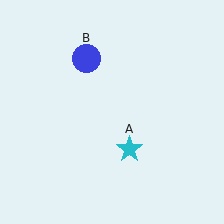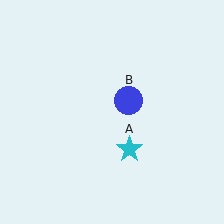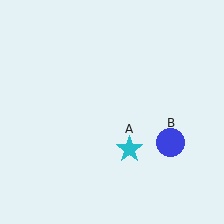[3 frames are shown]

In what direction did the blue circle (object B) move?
The blue circle (object B) moved down and to the right.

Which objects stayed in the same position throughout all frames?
Cyan star (object A) remained stationary.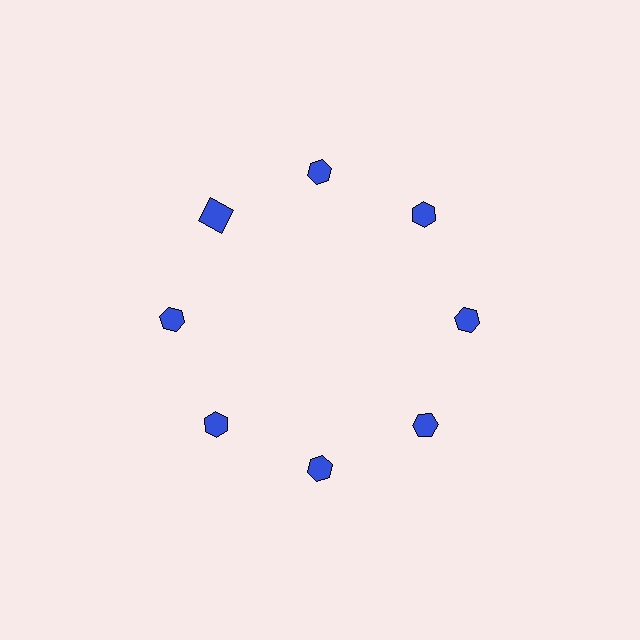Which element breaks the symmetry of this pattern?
The blue square at roughly the 10 o'clock position breaks the symmetry. All other shapes are blue hexagons.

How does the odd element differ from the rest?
It has a different shape: square instead of hexagon.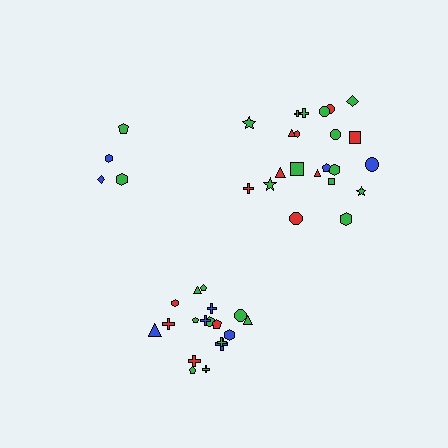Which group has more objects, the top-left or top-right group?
The top-right group.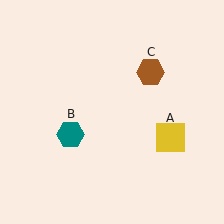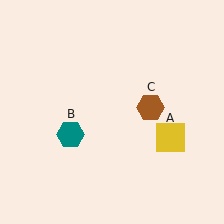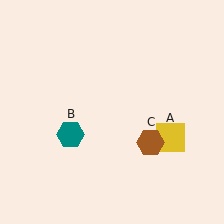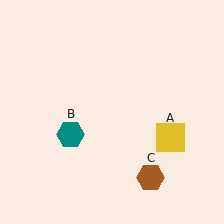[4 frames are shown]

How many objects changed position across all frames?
1 object changed position: brown hexagon (object C).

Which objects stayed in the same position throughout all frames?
Yellow square (object A) and teal hexagon (object B) remained stationary.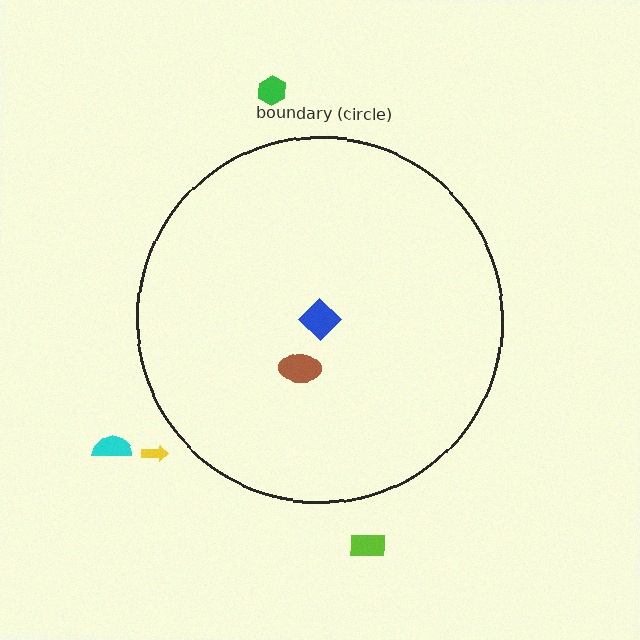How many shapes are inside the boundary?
2 inside, 4 outside.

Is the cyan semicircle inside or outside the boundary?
Outside.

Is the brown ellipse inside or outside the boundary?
Inside.